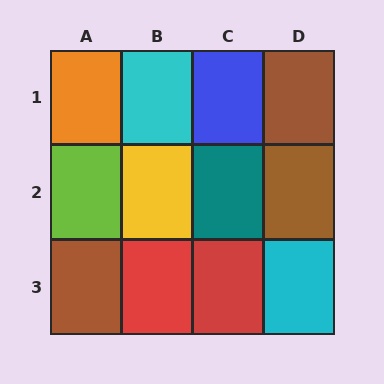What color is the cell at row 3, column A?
Brown.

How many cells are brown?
3 cells are brown.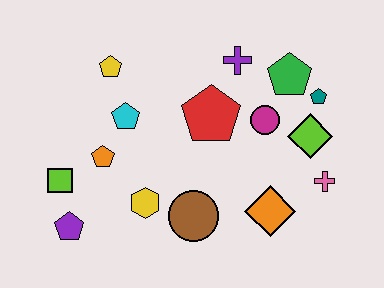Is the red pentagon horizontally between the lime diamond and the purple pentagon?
Yes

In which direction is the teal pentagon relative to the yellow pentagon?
The teal pentagon is to the right of the yellow pentagon.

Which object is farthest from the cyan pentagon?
The pink cross is farthest from the cyan pentagon.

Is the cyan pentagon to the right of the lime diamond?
No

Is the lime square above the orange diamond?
Yes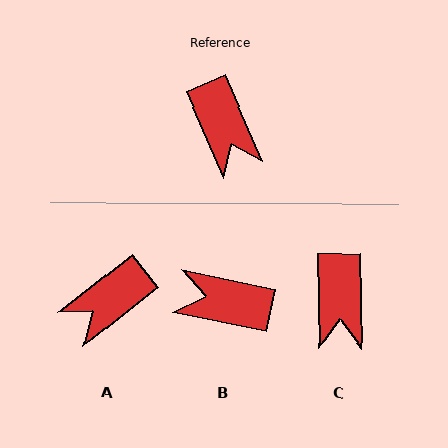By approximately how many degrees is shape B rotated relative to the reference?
Approximately 125 degrees clockwise.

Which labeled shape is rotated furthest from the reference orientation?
B, about 125 degrees away.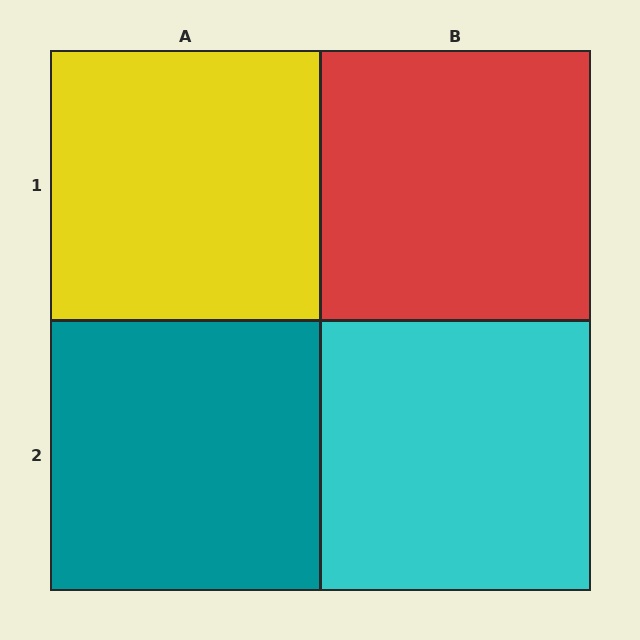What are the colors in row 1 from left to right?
Yellow, red.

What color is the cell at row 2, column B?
Cyan.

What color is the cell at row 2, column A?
Teal.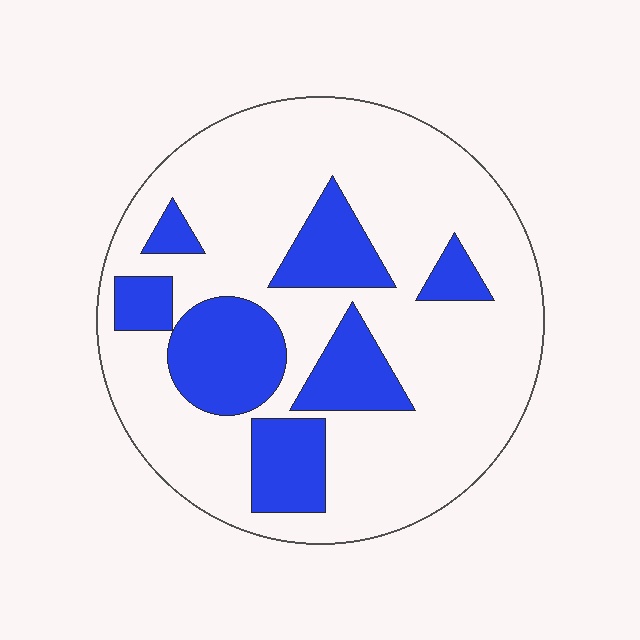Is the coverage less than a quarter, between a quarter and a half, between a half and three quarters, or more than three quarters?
Between a quarter and a half.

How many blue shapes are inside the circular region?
7.